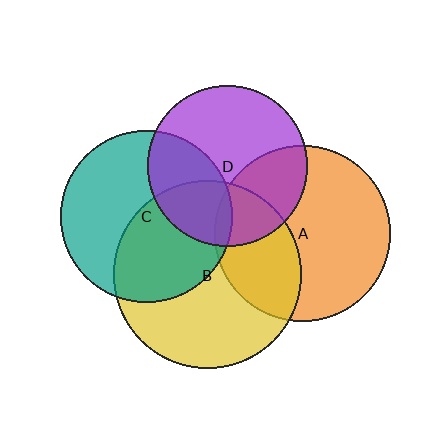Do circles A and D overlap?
Yes.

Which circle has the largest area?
Circle B (yellow).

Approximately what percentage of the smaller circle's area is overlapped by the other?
Approximately 30%.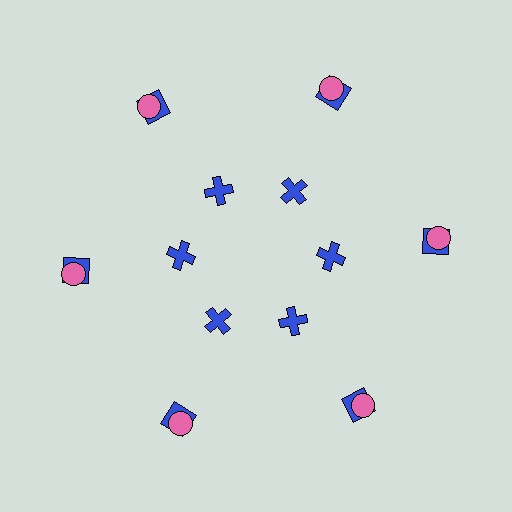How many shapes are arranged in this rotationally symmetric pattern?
There are 18 shapes, arranged in 6 groups of 3.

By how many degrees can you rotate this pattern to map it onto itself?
The pattern maps onto itself every 60 degrees of rotation.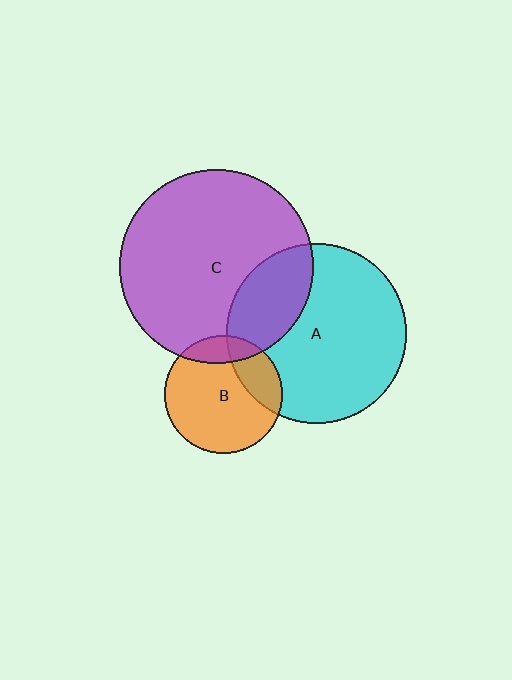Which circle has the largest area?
Circle C (purple).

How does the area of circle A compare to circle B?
Approximately 2.3 times.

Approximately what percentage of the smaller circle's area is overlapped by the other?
Approximately 25%.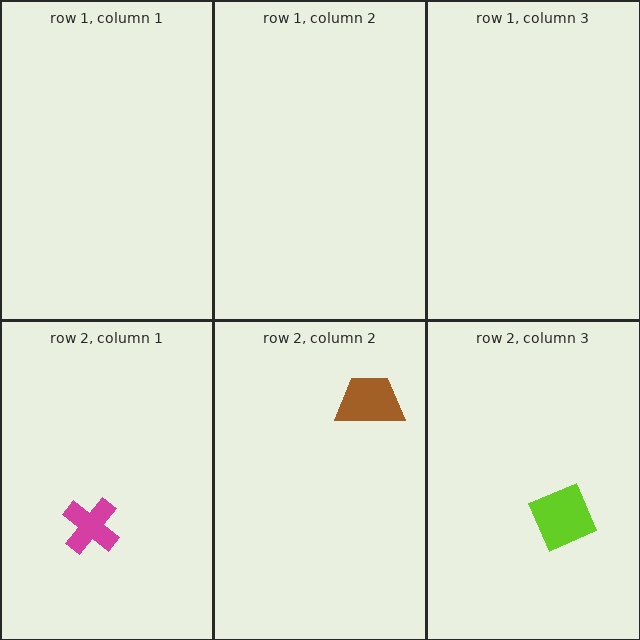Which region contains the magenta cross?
The row 2, column 1 region.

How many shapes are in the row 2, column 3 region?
1.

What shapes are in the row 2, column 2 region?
The brown trapezoid.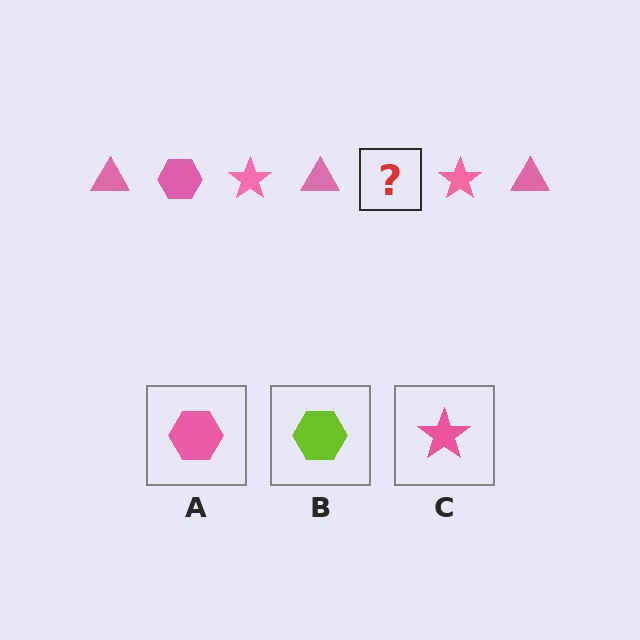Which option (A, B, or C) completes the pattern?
A.